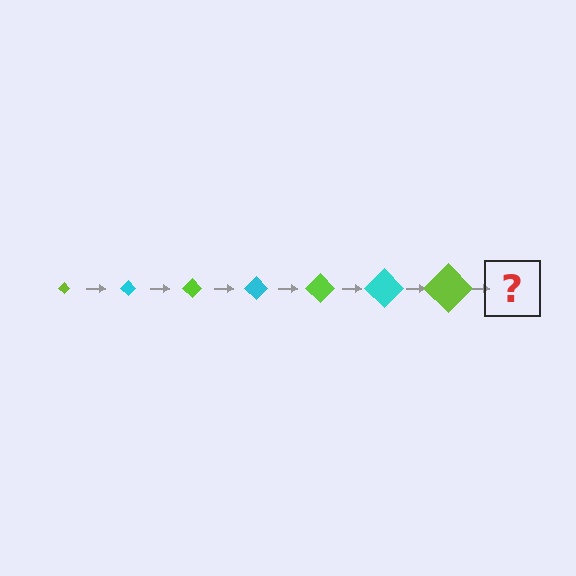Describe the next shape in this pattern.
It should be a cyan diamond, larger than the previous one.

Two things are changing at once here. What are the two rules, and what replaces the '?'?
The two rules are that the diamond grows larger each step and the color cycles through lime and cyan. The '?' should be a cyan diamond, larger than the previous one.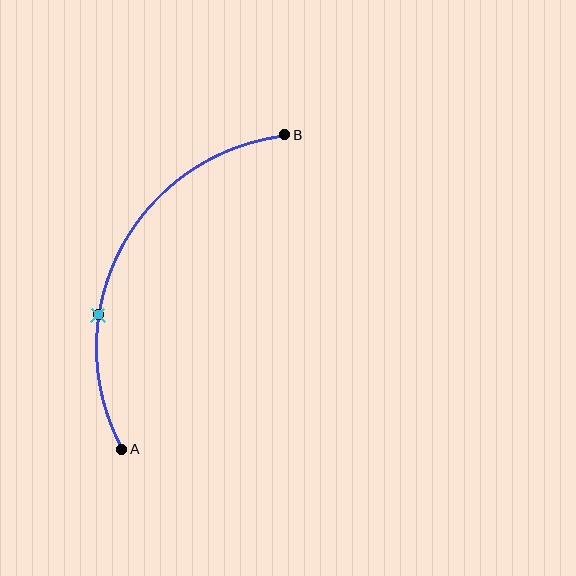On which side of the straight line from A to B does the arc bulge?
The arc bulges to the left of the straight line connecting A and B.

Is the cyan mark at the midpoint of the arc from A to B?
No. The cyan mark lies on the arc but is closer to endpoint A. The arc midpoint would be at the point on the curve equidistant along the arc from both A and B.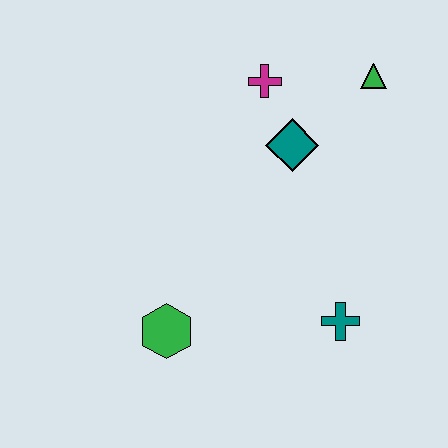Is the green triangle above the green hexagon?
Yes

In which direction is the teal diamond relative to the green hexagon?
The teal diamond is above the green hexagon.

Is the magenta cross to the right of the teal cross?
No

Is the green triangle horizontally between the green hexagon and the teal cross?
No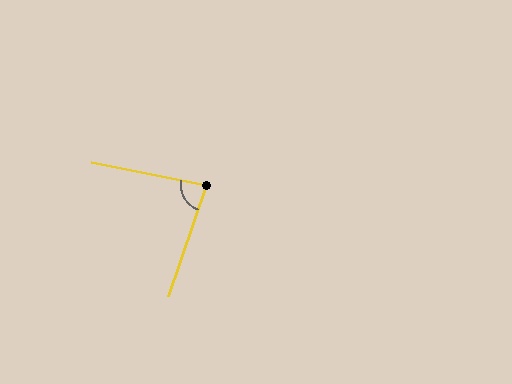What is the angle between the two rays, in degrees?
Approximately 83 degrees.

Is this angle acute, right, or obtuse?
It is acute.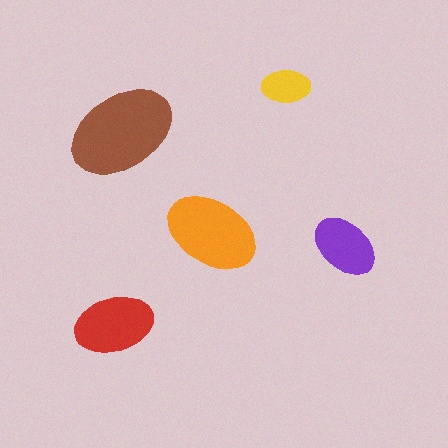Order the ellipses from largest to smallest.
the brown one, the orange one, the red one, the purple one, the yellow one.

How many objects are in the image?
There are 5 objects in the image.